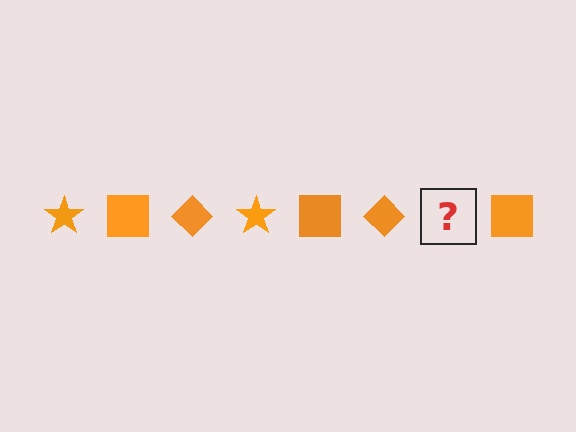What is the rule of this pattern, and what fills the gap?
The rule is that the pattern cycles through star, square, diamond shapes in orange. The gap should be filled with an orange star.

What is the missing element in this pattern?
The missing element is an orange star.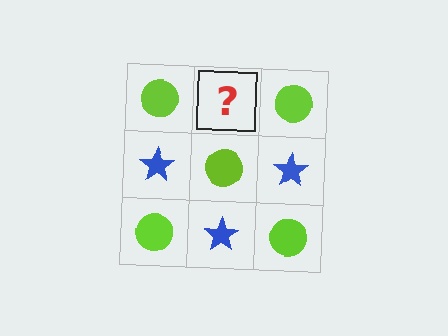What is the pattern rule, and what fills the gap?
The rule is that it alternates lime circle and blue star in a checkerboard pattern. The gap should be filled with a blue star.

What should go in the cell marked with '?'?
The missing cell should contain a blue star.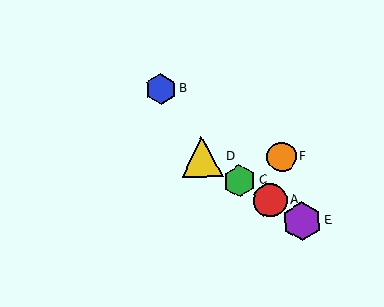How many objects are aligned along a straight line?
4 objects (A, C, D, E) are aligned along a straight line.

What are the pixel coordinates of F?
Object F is at (282, 157).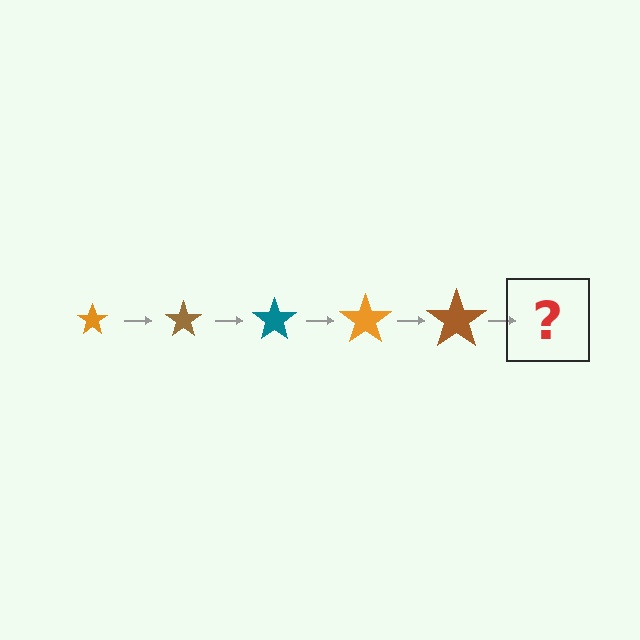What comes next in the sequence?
The next element should be a teal star, larger than the previous one.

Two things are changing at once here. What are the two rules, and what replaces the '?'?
The two rules are that the star grows larger each step and the color cycles through orange, brown, and teal. The '?' should be a teal star, larger than the previous one.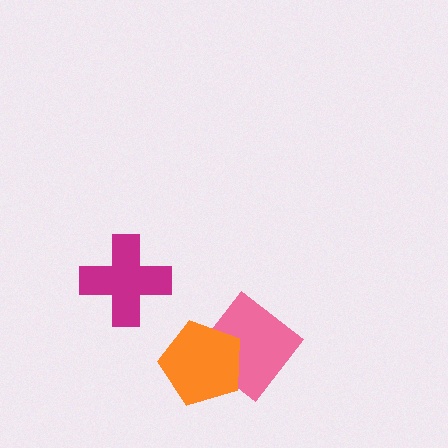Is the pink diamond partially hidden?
Yes, it is partially covered by another shape.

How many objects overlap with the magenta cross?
0 objects overlap with the magenta cross.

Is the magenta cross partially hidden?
No, no other shape covers it.